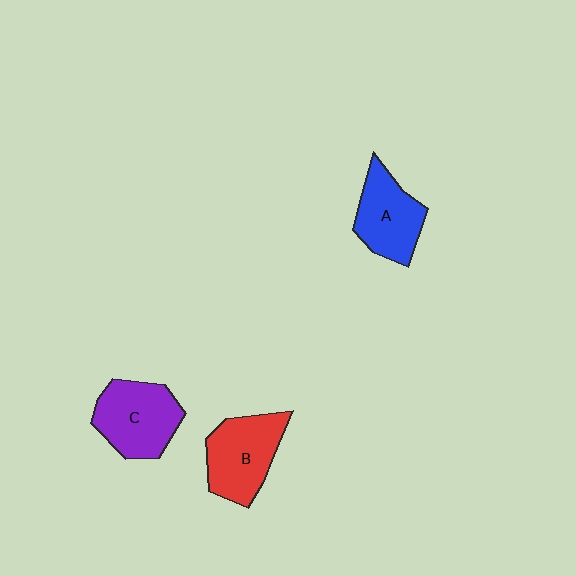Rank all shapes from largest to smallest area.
From largest to smallest: C (purple), B (red), A (blue).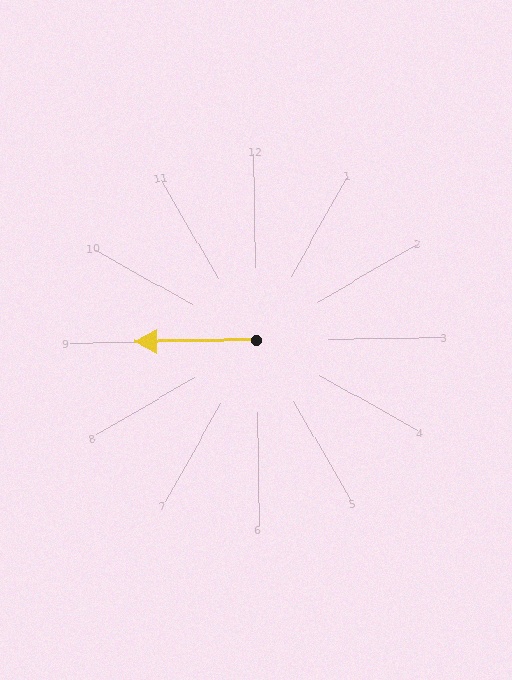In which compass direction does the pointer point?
West.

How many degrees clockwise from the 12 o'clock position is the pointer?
Approximately 270 degrees.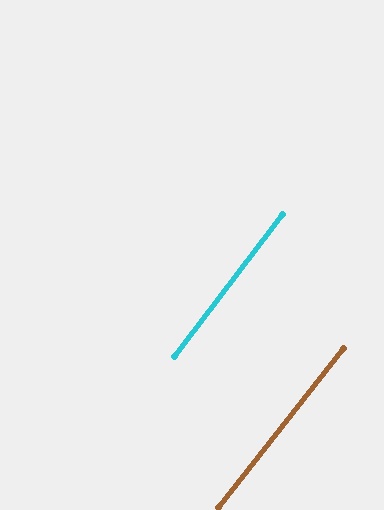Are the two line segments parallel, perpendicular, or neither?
Parallel — their directions differ by only 0.9°.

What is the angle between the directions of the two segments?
Approximately 1 degree.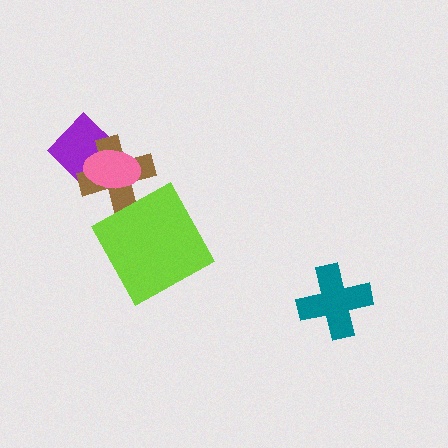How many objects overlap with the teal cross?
0 objects overlap with the teal cross.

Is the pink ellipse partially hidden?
No, no other shape covers it.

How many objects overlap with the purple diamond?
2 objects overlap with the purple diamond.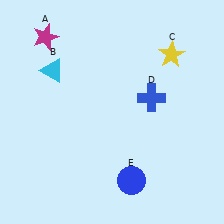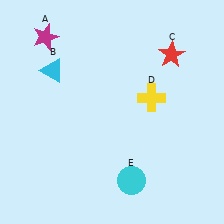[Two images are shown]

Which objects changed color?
C changed from yellow to red. D changed from blue to yellow. E changed from blue to cyan.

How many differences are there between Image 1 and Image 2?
There are 3 differences between the two images.